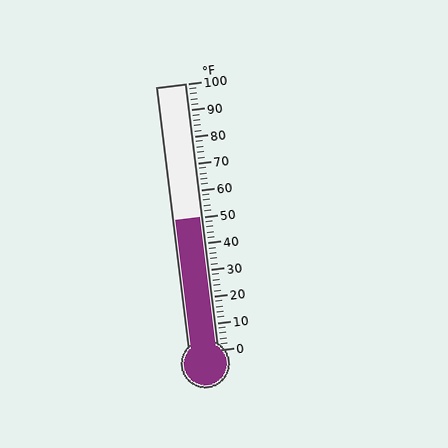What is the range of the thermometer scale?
The thermometer scale ranges from 0°F to 100°F.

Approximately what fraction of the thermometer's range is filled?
The thermometer is filled to approximately 50% of its range.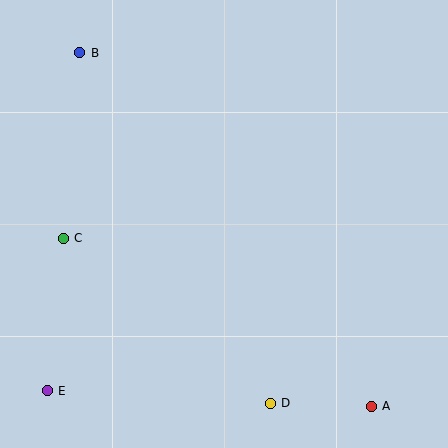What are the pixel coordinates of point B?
Point B is at (80, 53).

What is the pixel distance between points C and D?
The distance between C and D is 265 pixels.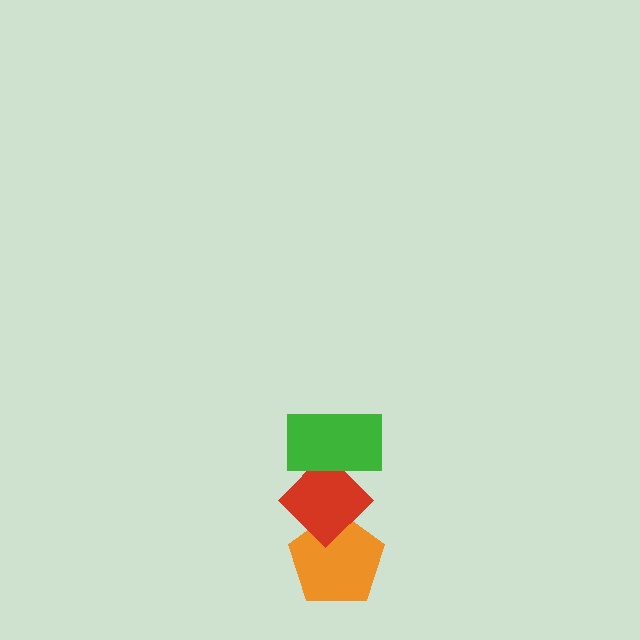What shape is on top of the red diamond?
The green rectangle is on top of the red diamond.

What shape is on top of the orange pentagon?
The red diamond is on top of the orange pentagon.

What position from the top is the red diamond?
The red diamond is 2nd from the top.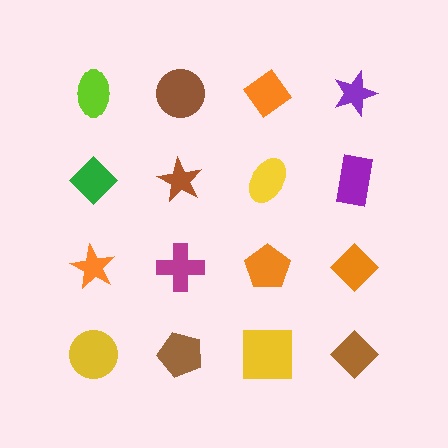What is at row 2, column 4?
A purple rectangle.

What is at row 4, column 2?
A brown pentagon.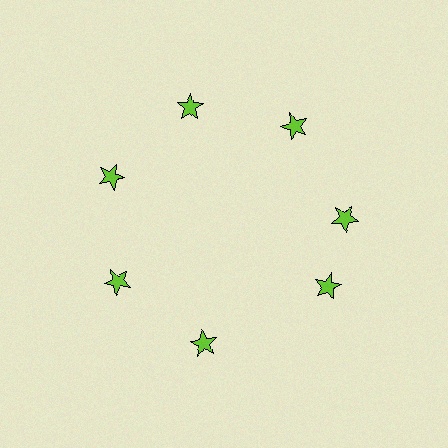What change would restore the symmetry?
The symmetry would be restored by rotating it back into even spacing with its neighbors so that all 7 stars sit at equal angles and equal distance from the center.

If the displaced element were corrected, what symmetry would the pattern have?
It would have 7-fold rotational symmetry — the pattern would map onto itself every 51 degrees.